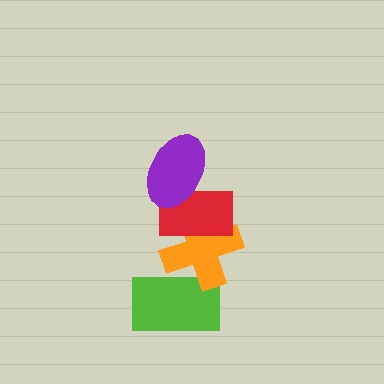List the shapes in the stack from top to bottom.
From top to bottom: the purple ellipse, the red rectangle, the orange cross, the lime rectangle.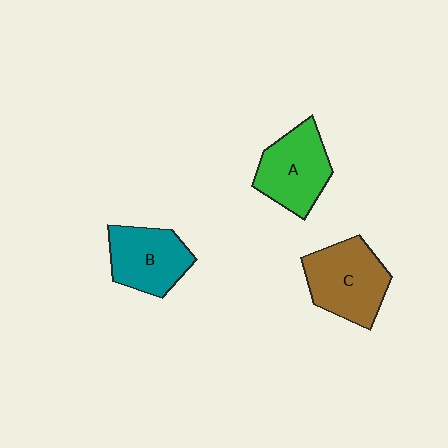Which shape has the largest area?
Shape C (brown).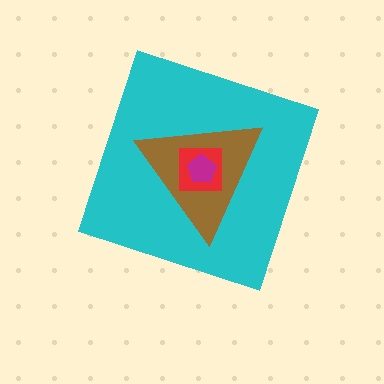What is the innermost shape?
The magenta pentagon.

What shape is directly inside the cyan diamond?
The brown triangle.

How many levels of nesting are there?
4.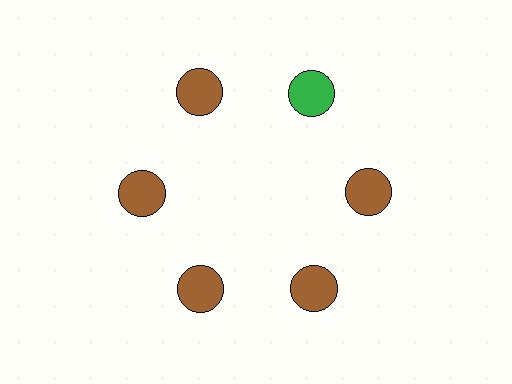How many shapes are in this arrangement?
There are 6 shapes arranged in a ring pattern.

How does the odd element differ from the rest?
It has a different color: green instead of brown.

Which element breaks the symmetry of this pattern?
The green circle at roughly the 1 o'clock position breaks the symmetry. All other shapes are brown circles.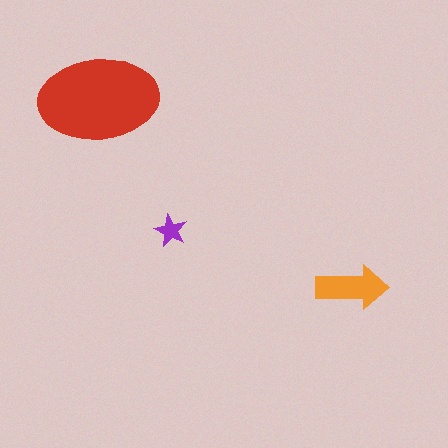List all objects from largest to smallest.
The red ellipse, the orange arrow, the purple star.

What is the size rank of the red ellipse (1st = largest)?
1st.